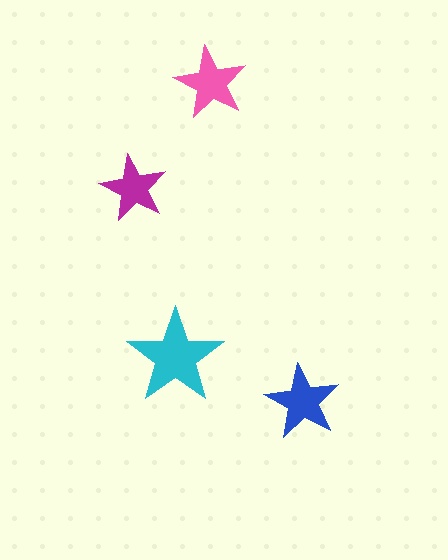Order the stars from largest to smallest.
the cyan one, the blue one, the pink one, the magenta one.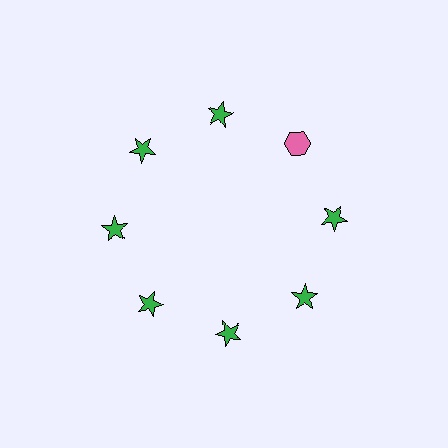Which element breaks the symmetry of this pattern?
The pink hexagon at roughly the 2 o'clock position breaks the symmetry. All other shapes are green stars.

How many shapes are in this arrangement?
There are 8 shapes arranged in a ring pattern.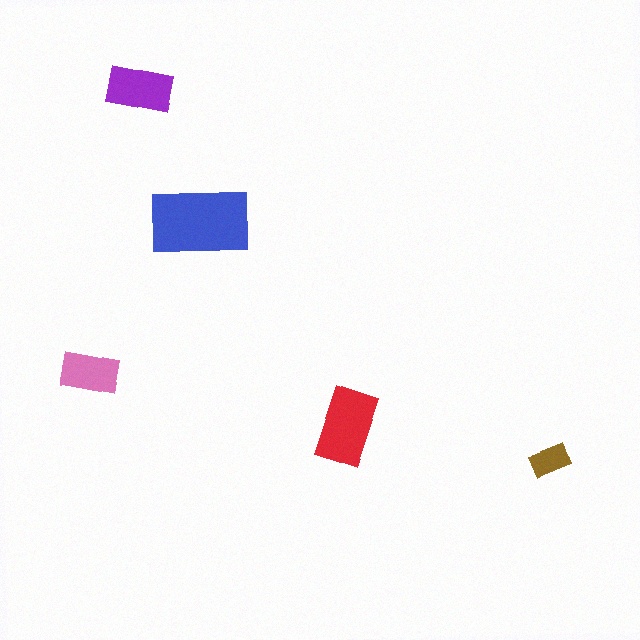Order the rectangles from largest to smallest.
the blue one, the red one, the purple one, the pink one, the brown one.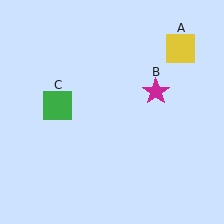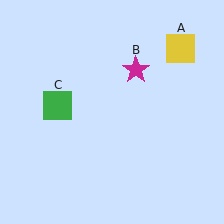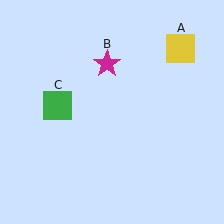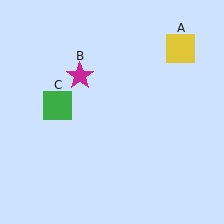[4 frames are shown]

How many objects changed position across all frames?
1 object changed position: magenta star (object B).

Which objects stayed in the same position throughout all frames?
Yellow square (object A) and green square (object C) remained stationary.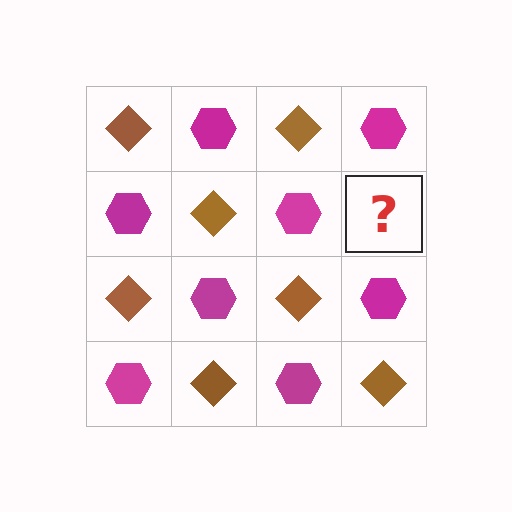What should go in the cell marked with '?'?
The missing cell should contain a brown diamond.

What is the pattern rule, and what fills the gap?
The rule is that it alternates brown diamond and magenta hexagon in a checkerboard pattern. The gap should be filled with a brown diamond.